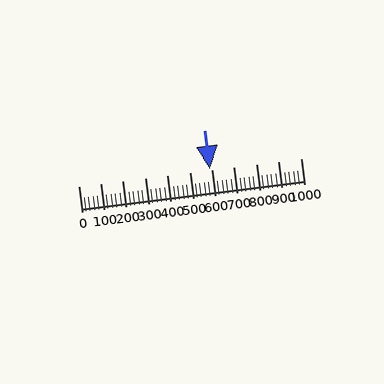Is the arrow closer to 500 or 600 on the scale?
The arrow is closer to 600.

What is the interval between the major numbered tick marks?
The major tick marks are spaced 100 units apart.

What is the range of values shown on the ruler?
The ruler shows values from 0 to 1000.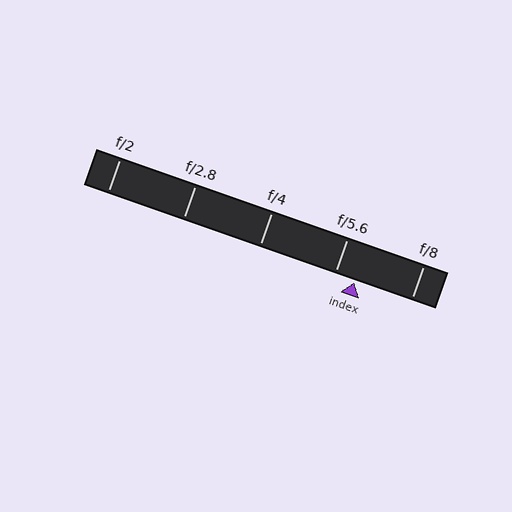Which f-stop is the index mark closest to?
The index mark is closest to f/5.6.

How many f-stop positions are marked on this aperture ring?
There are 5 f-stop positions marked.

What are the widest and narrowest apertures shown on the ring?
The widest aperture shown is f/2 and the narrowest is f/8.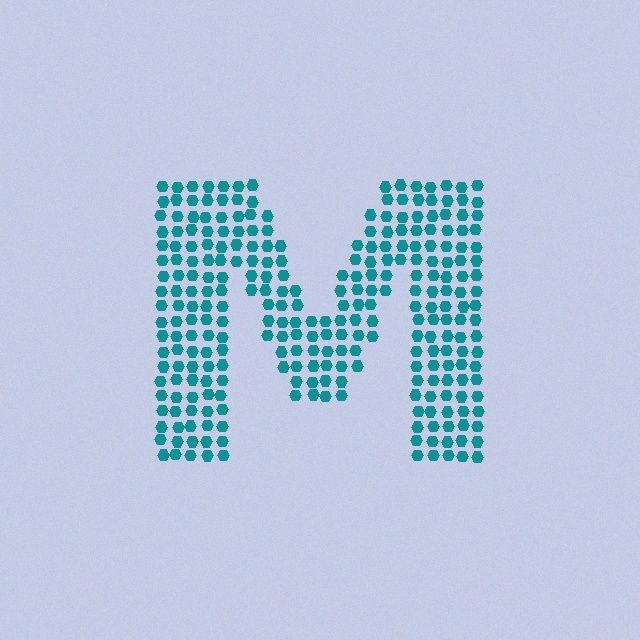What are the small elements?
The small elements are hexagons.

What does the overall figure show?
The overall figure shows the letter M.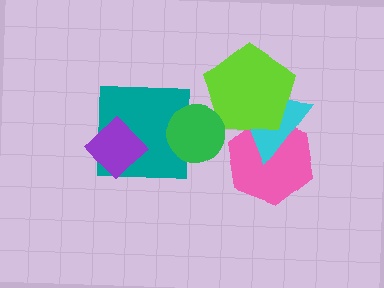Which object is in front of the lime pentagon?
The green circle is in front of the lime pentagon.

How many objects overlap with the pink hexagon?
2 objects overlap with the pink hexagon.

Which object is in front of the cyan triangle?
The lime pentagon is in front of the cyan triangle.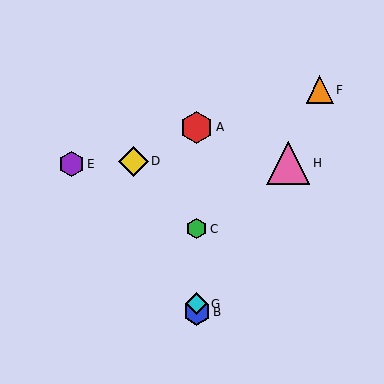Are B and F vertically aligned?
No, B is at x≈197 and F is at x≈320.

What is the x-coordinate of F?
Object F is at x≈320.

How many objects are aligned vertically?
4 objects (A, B, C, G) are aligned vertically.